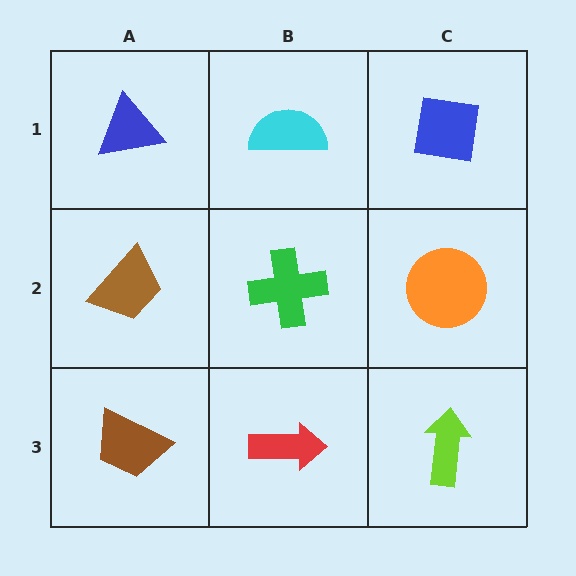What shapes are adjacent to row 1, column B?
A green cross (row 2, column B), a blue triangle (row 1, column A), a blue square (row 1, column C).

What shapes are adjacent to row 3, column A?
A brown trapezoid (row 2, column A), a red arrow (row 3, column B).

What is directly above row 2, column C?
A blue square.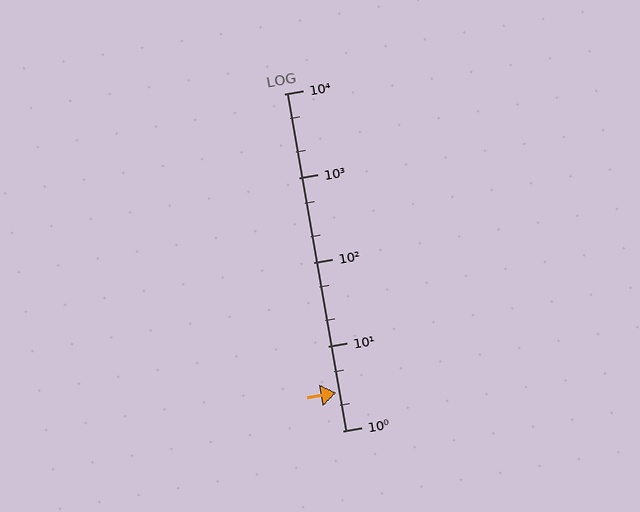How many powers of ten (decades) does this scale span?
The scale spans 4 decades, from 1 to 10000.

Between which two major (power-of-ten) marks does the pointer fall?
The pointer is between 1 and 10.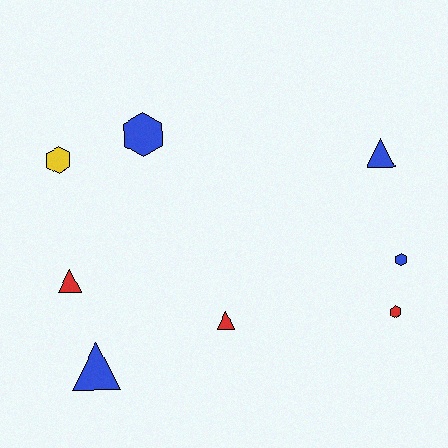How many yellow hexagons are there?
There is 1 yellow hexagon.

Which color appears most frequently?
Blue, with 4 objects.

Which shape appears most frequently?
Triangle, with 4 objects.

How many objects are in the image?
There are 8 objects.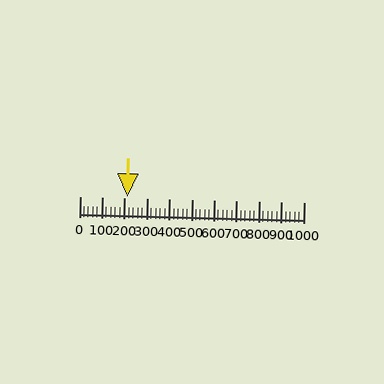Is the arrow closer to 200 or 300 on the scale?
The arrow is closer to 200.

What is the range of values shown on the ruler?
The ruler shows values from 0 to 1000.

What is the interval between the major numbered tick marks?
The major tick marks are spaced 100 units apart.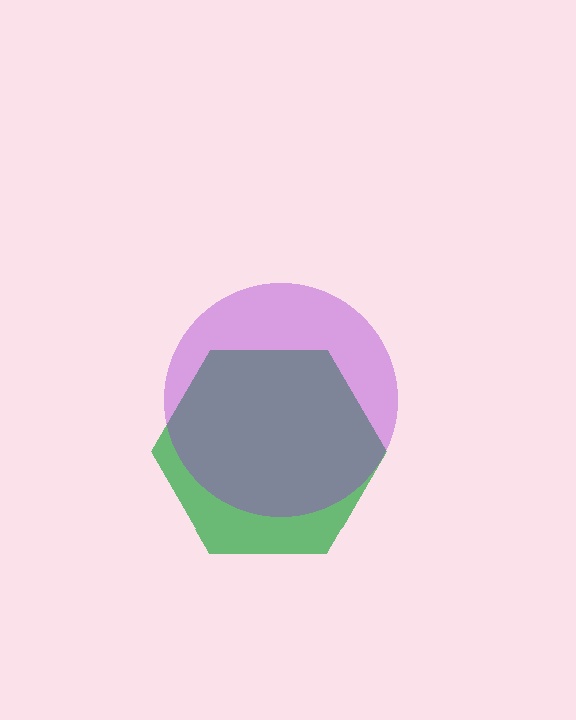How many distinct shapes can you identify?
There are 2 distinct shapes: a green hexagon, a purple circle.